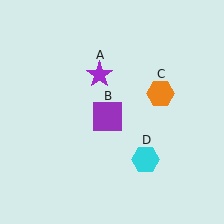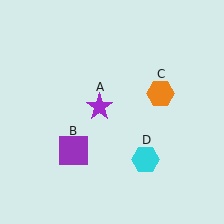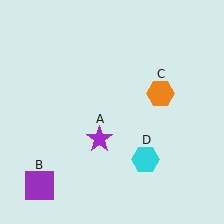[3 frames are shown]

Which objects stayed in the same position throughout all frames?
Orange hexagon (object C) and cyan hexagon (object D) remained stationary.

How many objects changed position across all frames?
2 objects changed position: purple star (object A), purple square (object B).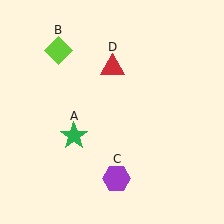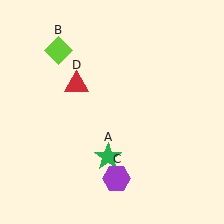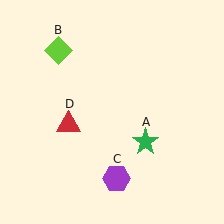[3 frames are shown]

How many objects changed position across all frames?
2 objects changed position: green star (object A), red triangle (object D).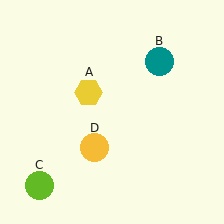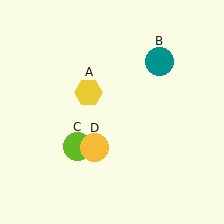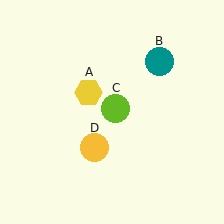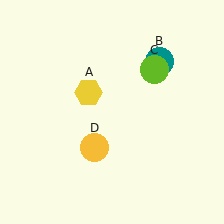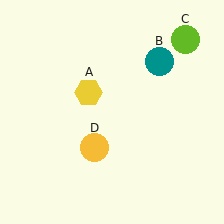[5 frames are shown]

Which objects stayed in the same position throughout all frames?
Yellow hexagon (object A) and teal circle (object B) and yellow circle (object D) remained stationary.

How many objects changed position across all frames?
1 object changed position: lime circle (object C).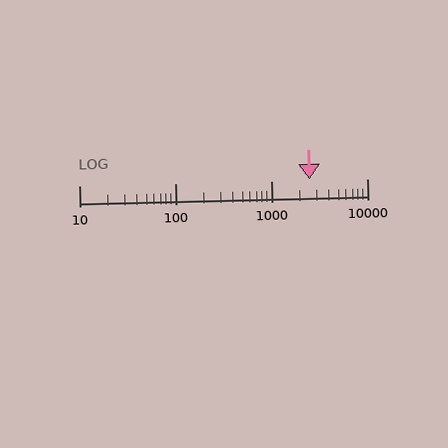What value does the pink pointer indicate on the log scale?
The pointer indicates approximately 2500.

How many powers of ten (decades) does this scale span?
The scale spans 3 decades, from 10 to 10000.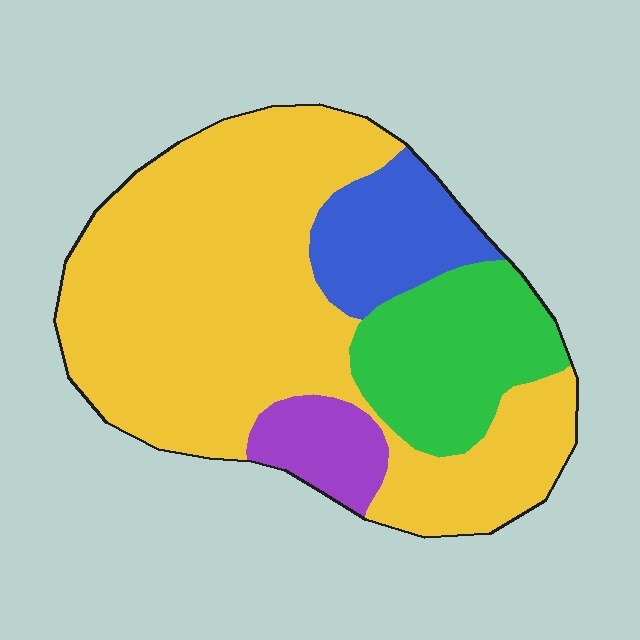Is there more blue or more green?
Green.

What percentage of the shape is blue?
Blue takes up less than a sixth of the shape.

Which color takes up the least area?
Purple, at roughly 5%.